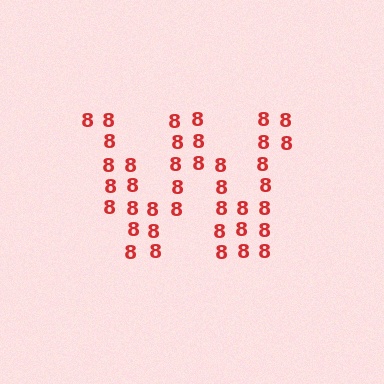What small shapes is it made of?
It is made of small digit 8's.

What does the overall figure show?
The overall figure shows the letter W.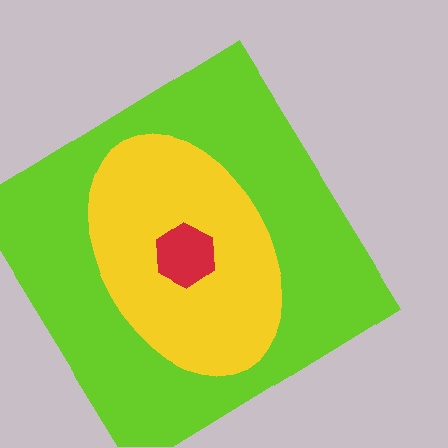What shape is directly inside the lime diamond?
The yellow ellipse.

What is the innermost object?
The red hexagon.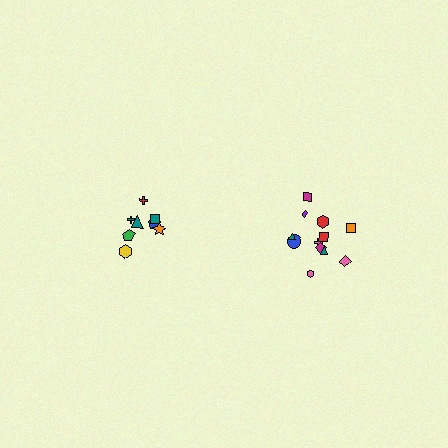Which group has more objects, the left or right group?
The right group.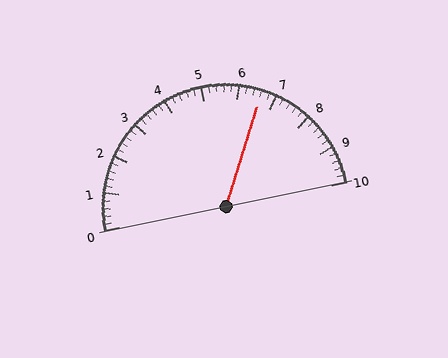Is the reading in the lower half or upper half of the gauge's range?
The reading is in the upper half of the range (0 to 10).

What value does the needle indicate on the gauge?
The needle indicates approximately 6.6.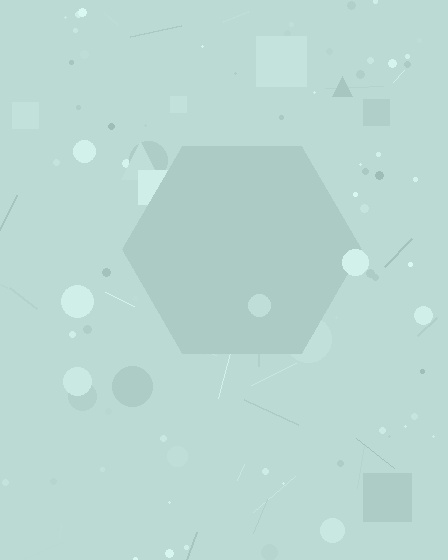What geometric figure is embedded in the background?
A hexagon is embedded in the background.